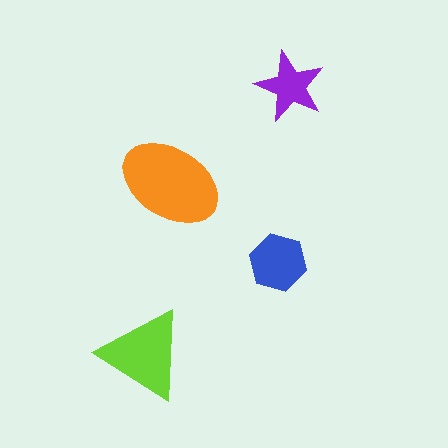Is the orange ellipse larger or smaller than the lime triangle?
Larger.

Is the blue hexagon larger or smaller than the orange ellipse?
Smaller.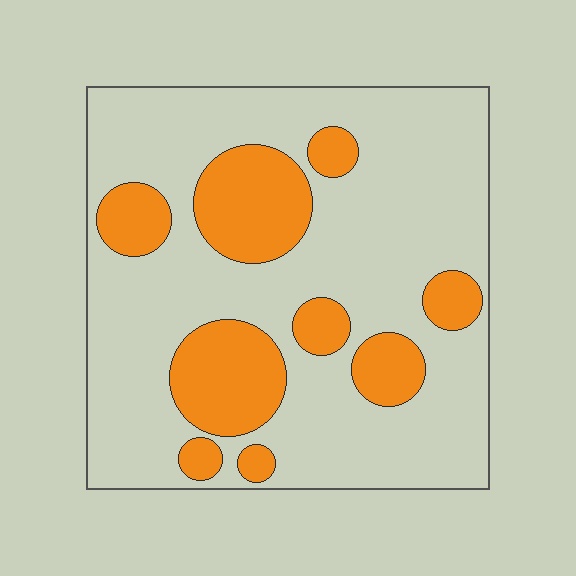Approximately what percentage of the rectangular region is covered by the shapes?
Approximately 25%.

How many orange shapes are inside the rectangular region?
9.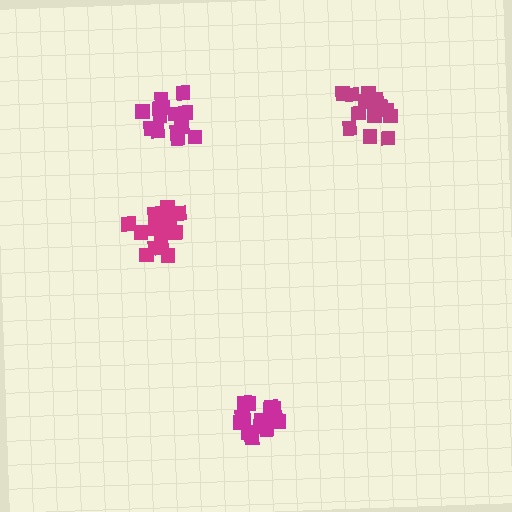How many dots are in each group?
Group 1: 16 dots, Group 2: 16 dots, Group 3: 17 dots, Group 4: 18 dots (67 total).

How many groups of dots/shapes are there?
There are 4 groups.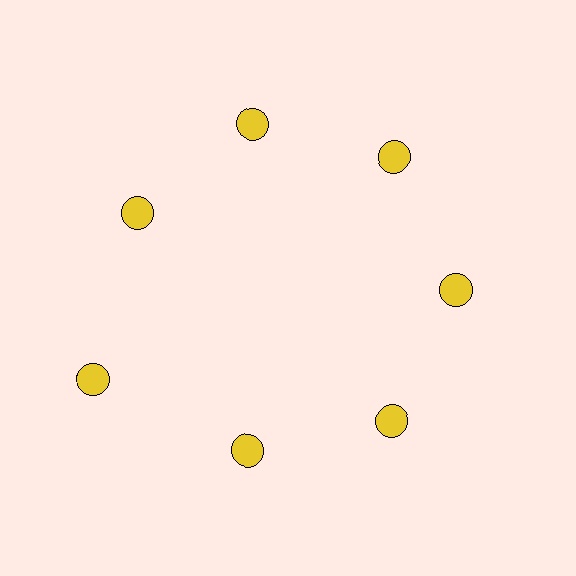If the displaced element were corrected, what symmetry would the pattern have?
It would have 7-fold rotational symmetry — the pattern would map onto itself every 51 degrees.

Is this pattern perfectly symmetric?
No. The 7 yellow circles are arranged in a ring, but one element near the 8 o'clock position is pushed outward from the center, breaking the 7-fold rotational symmetry.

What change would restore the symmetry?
The symmetry would be restored by moving it inward, back onto the ring so that all 7 circles sit at equal angles and equal distance from the center.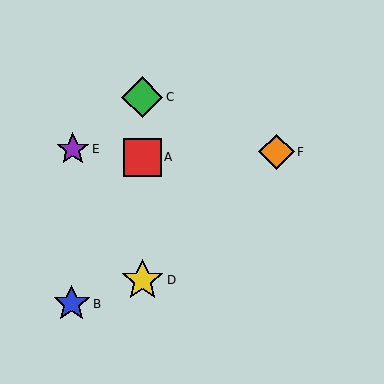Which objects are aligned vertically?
Objects A, C, D are aligned vertically.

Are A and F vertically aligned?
No, A is at x≈142 and F is at x≈277.